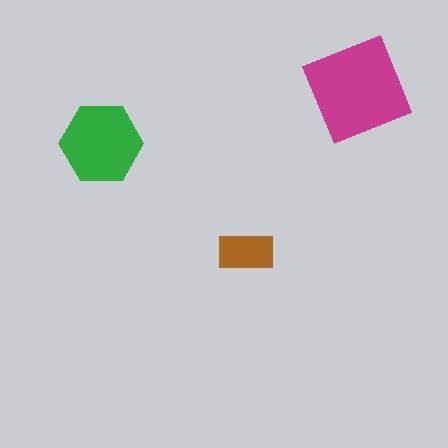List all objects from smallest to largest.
The brown rectangle, the green hexagon, the magenta diamond.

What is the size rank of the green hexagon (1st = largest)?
2nd.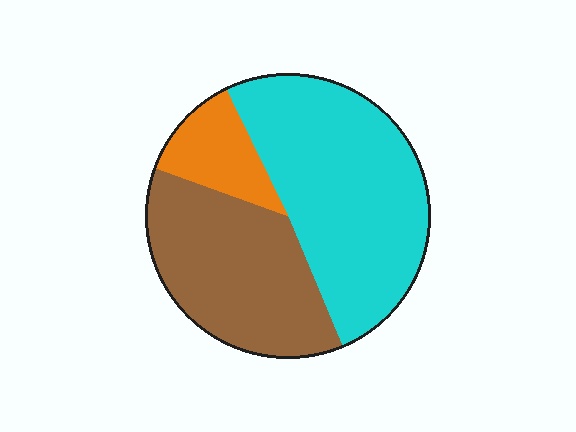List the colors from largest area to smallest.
From largest to smallest: cyan, brown, orange.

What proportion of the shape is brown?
Brown takes up about three eighths (3/8) of the shape.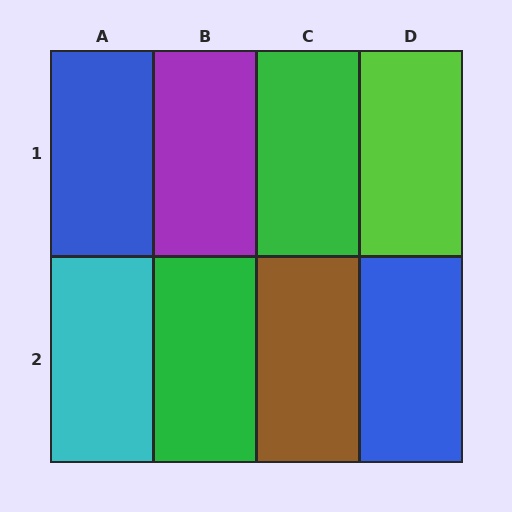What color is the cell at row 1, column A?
Blue.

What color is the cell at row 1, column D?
Lime.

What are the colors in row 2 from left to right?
Cyan, green, brown, blue.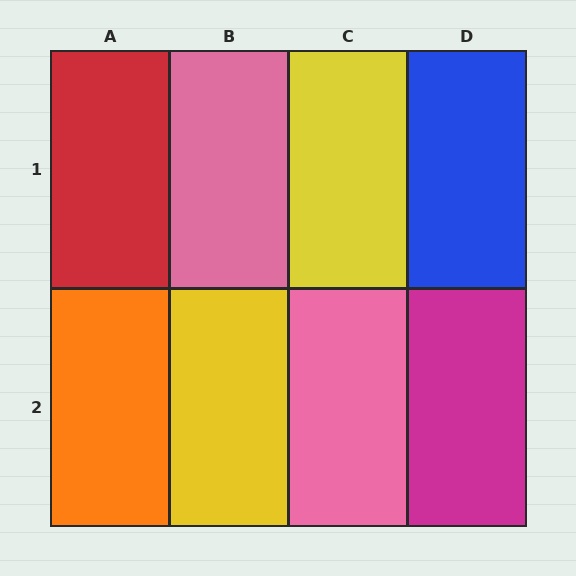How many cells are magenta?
1 cell is magenta.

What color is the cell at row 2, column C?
Pink.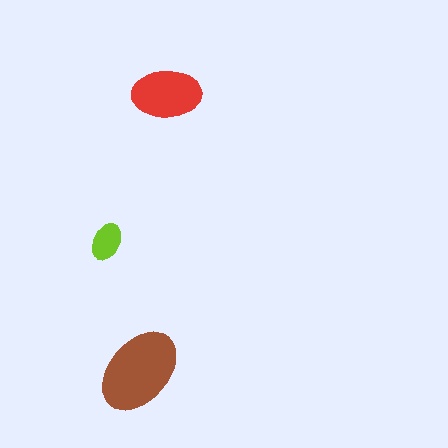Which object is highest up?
The red ellipse is topmost.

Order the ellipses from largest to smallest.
the brown one, the red one, the lime one.